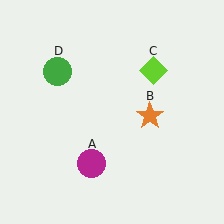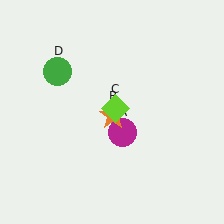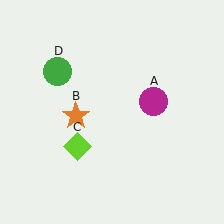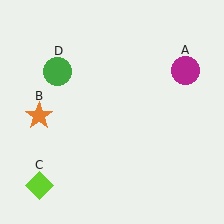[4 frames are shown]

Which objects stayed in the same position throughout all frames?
Green circle (object D) remained stationary.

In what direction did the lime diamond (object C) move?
The lime diamond (object C) moved down and to the left.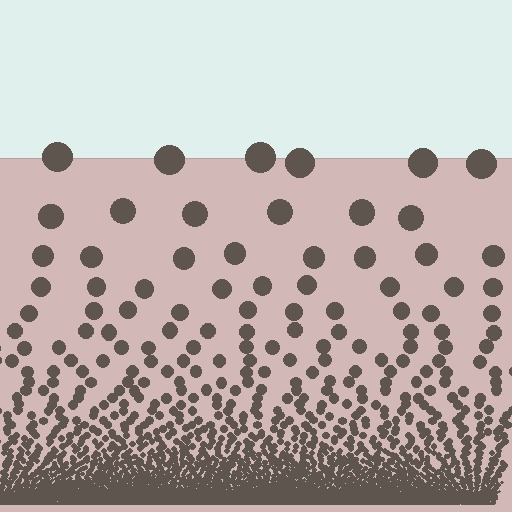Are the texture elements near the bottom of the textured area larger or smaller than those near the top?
Smaller. The gradient is inverted — elements near the bottom are smaller and denser.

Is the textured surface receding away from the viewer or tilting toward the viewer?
The surface appears to tilt toward the viewer. Texture elements get larger and sparser toward the top.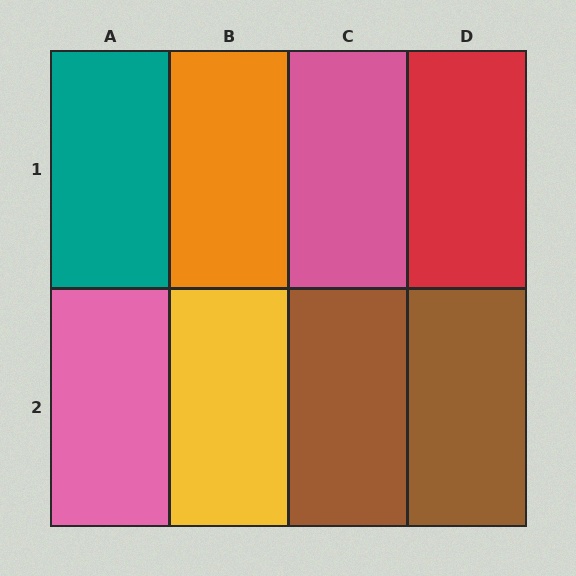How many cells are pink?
2 cells are pink.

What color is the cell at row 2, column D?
Brown.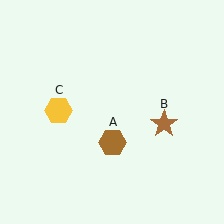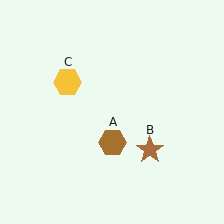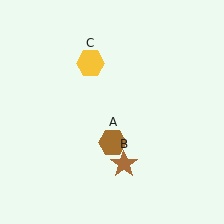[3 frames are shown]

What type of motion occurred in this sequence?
The brown star (object B), yellow hexagon (object C) rotated clockwise around the center of the scene.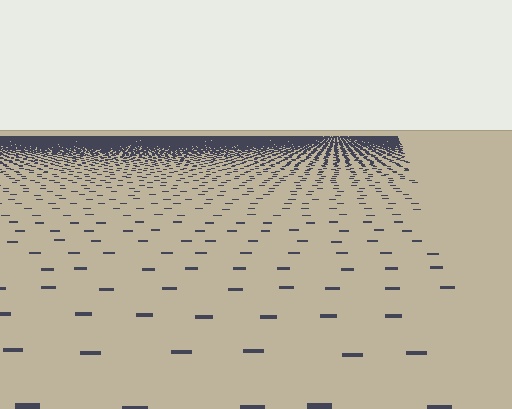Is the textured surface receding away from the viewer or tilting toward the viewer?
The surface is receding away from the viewer. Texture elements get smaller and denser toward the top.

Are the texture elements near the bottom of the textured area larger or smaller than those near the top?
Larger. Near the bottom, elements are closer to the viewer and appear at a bigger on-screen size.